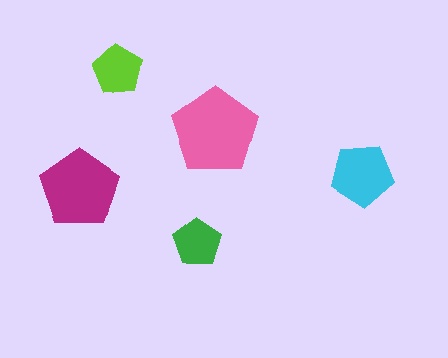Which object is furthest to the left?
The magenta pentagon is leftmost.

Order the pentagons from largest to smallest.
the pink one, the magenta one, the cyan one, the lime one, the green one.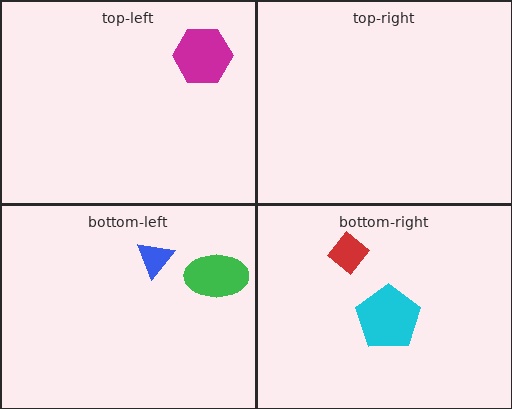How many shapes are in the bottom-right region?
2.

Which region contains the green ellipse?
The bottom-left region.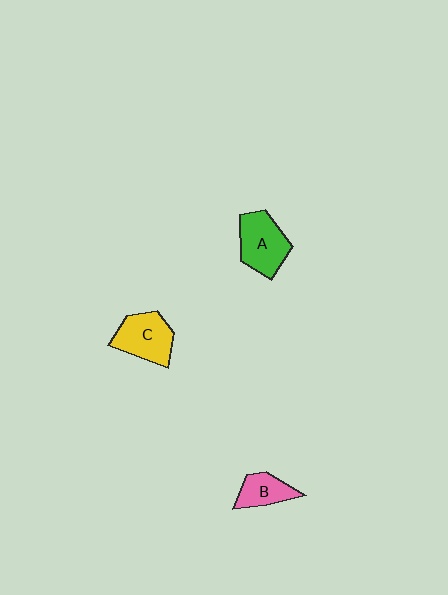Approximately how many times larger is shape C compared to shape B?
Approximately 1.5 times.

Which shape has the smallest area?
Shape B (pink).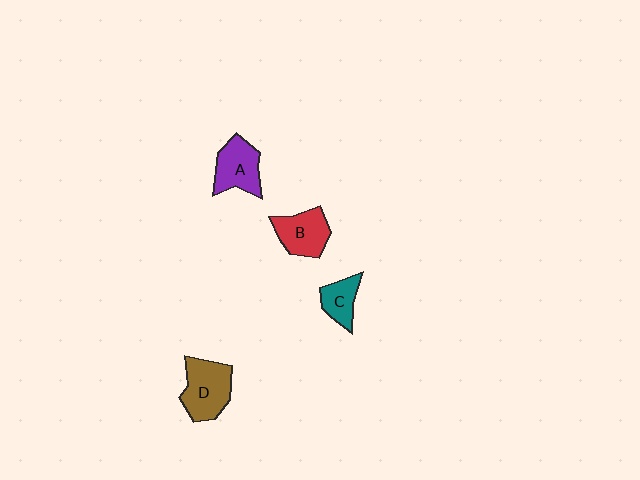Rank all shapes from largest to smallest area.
From largest to smallest: D (brown), A (purple), B (red), C (teal).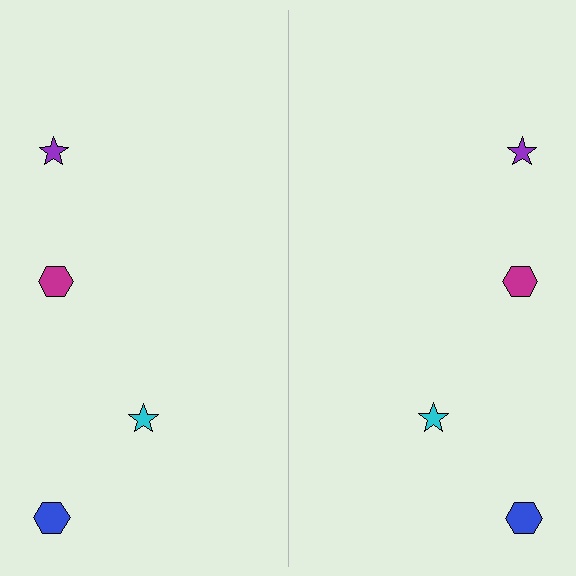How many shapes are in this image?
There are 8 shapes in this image.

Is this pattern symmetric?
Yes, this pattern has bilateral (reflection) symmetry.